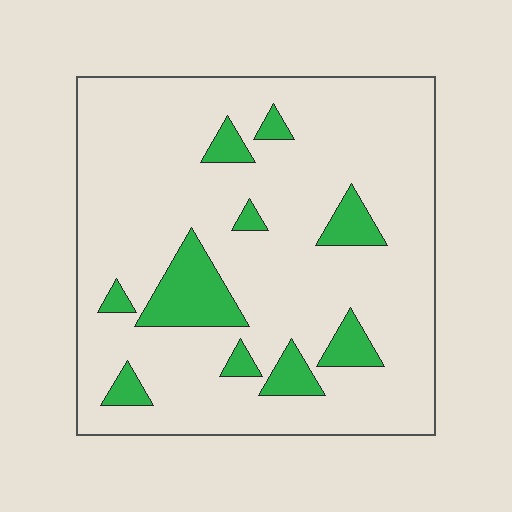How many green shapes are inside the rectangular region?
10.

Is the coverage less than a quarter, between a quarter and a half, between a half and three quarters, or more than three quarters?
Less than a quarter.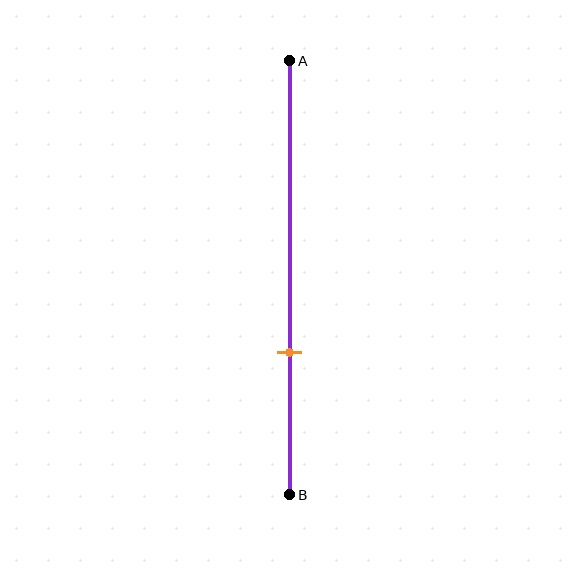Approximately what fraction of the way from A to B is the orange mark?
The orange mark is approximately 65% of the way from A to B.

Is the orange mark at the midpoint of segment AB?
No, the mark is at about 65% from A, not at the 50% midpoint.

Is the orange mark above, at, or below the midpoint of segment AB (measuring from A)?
The orange mark is below the midpoint of segment AB.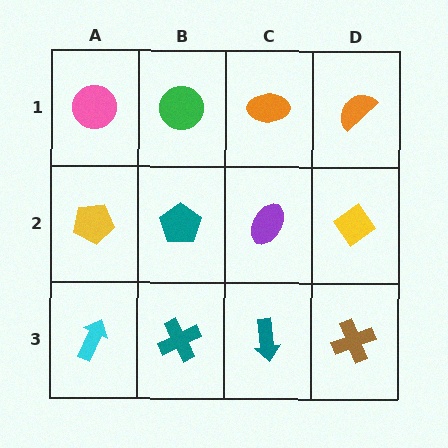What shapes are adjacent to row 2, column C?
An orange ellipse (row 1, column C), a teal arrow (row 3, column C), a teal pentagon (row 2, column B), a yellow diamond (row 2, column D).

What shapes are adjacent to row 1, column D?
A yellow diamond (row 2, column D), an orange ellipse (row 1, column C).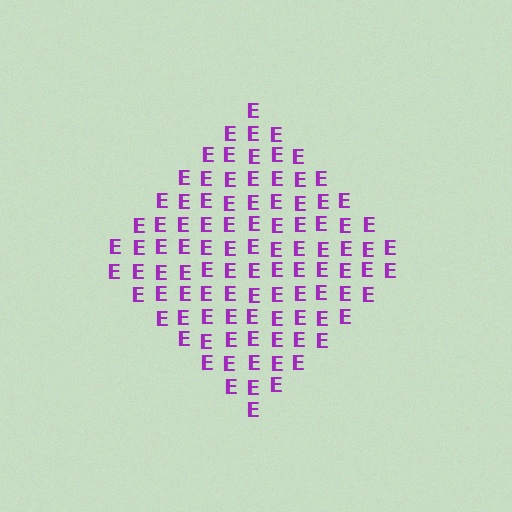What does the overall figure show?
The overall figure shows a diamond.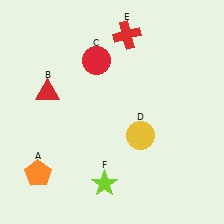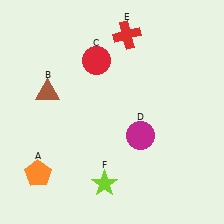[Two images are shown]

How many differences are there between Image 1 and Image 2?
There are 2 differences between the two images.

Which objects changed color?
B changed from red to brown. D changed from yellow to magenta.